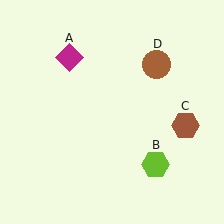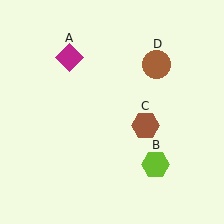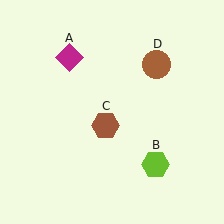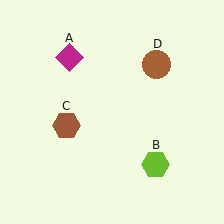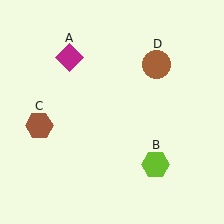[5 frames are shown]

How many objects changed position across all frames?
1 object changed position: brown hexagon (object C).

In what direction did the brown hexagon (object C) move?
The brown hexagon (object C) moved left.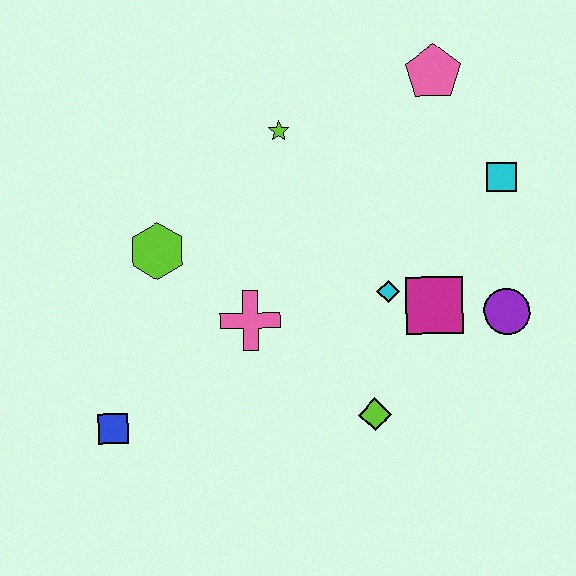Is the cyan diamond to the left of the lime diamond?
No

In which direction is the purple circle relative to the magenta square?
The purple circle is to the right of the magenta square.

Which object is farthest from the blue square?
The pink pentagon is farthest from the blue square.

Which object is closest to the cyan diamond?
The magenta square is closest to the cyan diamond.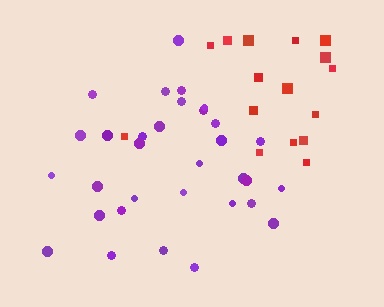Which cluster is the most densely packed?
Red.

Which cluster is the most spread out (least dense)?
Purple.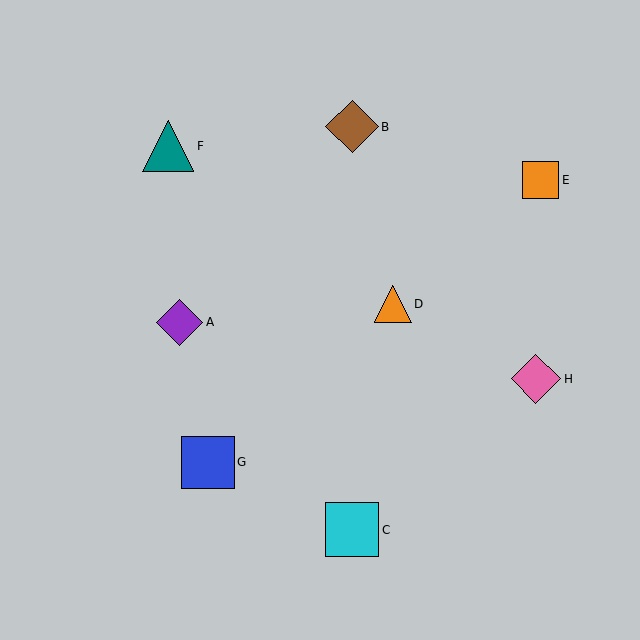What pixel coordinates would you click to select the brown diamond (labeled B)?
Click at (352, 127) to select the brown diamond B.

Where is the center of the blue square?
The center of the blue square is at (208, 462).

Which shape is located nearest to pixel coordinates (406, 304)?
The orange triangle (labeled D) at (393, 304) is nearest to that location.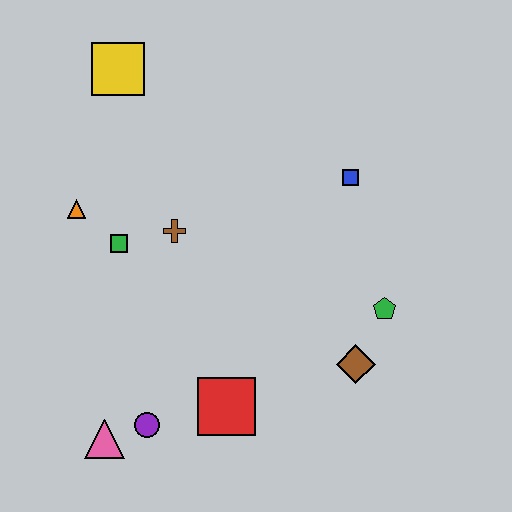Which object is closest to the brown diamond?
The green pentagon is closest to the brown diamond.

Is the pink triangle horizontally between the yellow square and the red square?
No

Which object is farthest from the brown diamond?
The yellow square is farthest from the brown diamond.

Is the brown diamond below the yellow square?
Yes